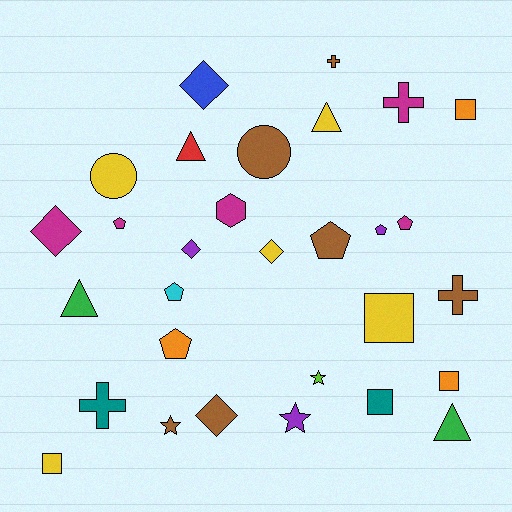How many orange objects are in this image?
There are 3 orange objects.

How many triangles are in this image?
There are 4 triangles.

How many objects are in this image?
There are 30 objects.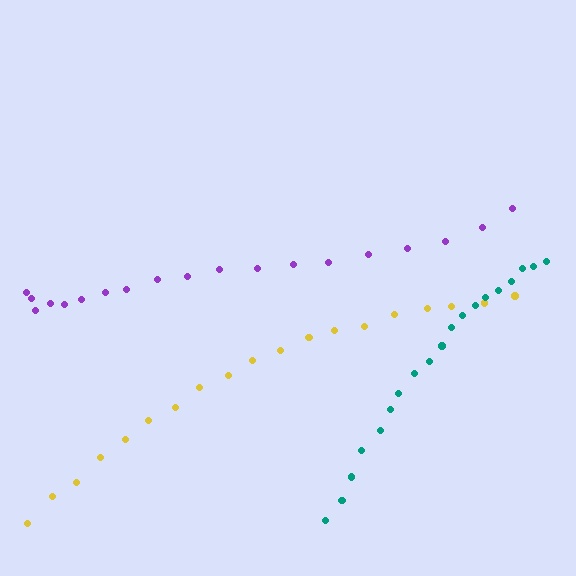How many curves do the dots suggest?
There are 3 distinct paths.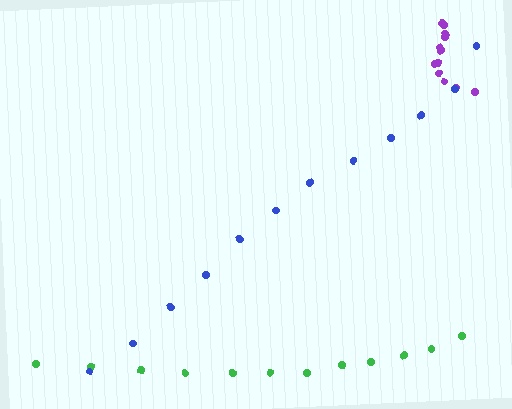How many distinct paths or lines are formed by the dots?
There are 3 distinct paths.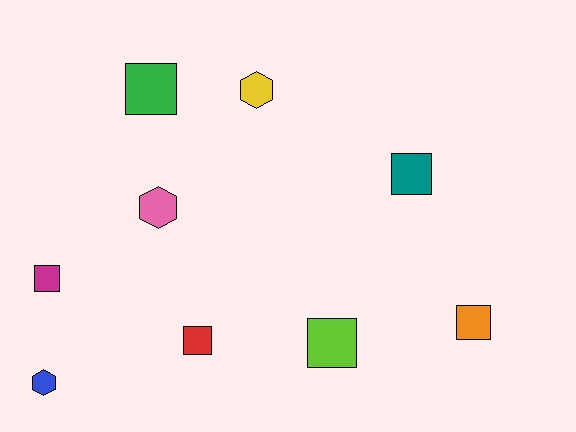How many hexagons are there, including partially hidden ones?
There are 3 hexagons.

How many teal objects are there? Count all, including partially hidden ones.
There is 1 teal object.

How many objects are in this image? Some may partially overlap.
There are 9 objects.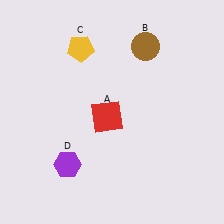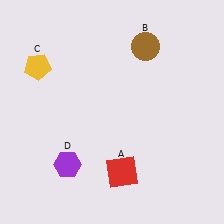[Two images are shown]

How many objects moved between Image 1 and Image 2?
2 objects moved between the two images.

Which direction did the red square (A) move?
The red square (A) moved down.